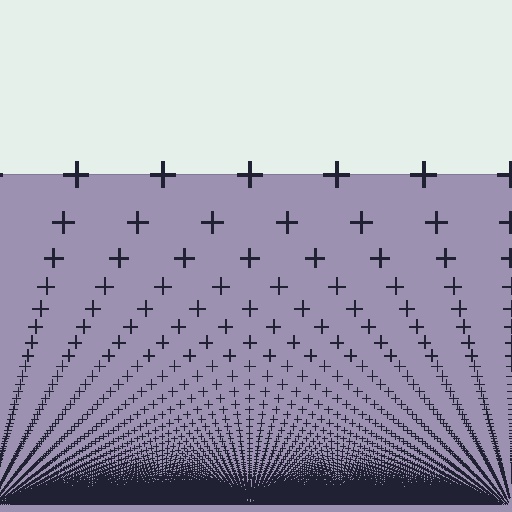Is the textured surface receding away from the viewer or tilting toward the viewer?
The surface appears to tilt toward the viewer. Texture elements get larger and sparser toward the top.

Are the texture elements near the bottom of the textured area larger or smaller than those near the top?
Smaller. The gradient is inverted — elements near the bottom are smaller and denser.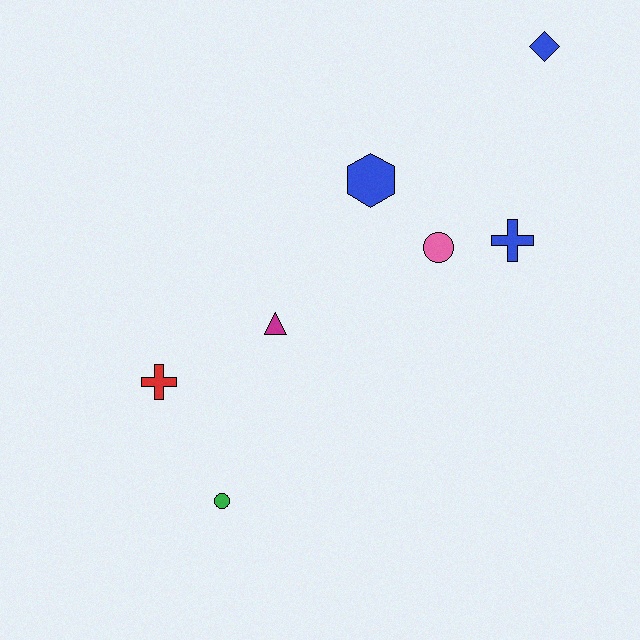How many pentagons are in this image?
There are no pentagons.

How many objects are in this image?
There are 7 objects.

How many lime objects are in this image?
There are no lime objects.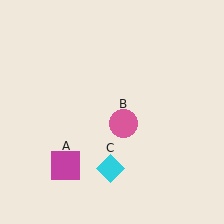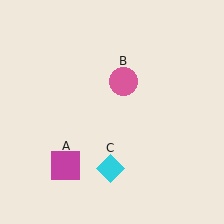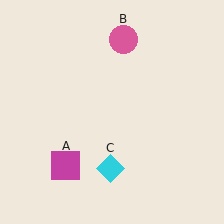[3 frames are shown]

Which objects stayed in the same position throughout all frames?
Magenta square (object A) and cyan diamond (object C) remained stationary.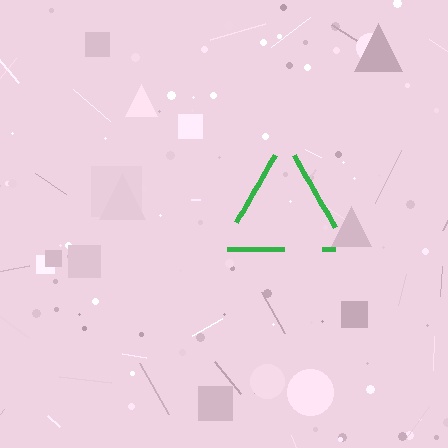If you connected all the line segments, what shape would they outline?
They would outline a triangle.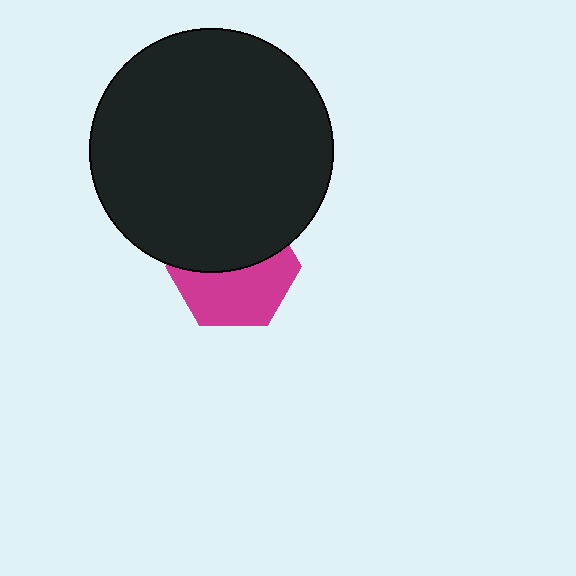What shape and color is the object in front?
The object in front is a black circle.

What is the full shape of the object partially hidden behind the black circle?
The partially hidden object is a magenta hexagon.